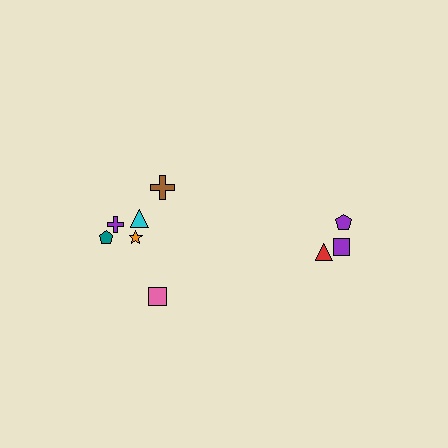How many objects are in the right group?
There are 3 objects.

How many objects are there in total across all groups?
There are 9 objects.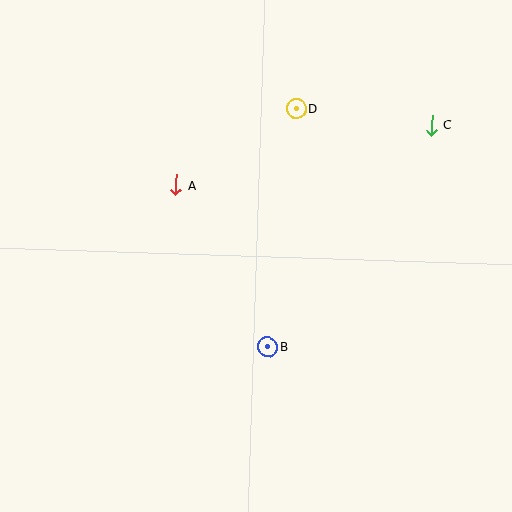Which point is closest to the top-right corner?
Point C is closest to the top-right corner.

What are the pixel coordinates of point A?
Point A is at (176, 185).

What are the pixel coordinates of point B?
Point B is at (268, 346).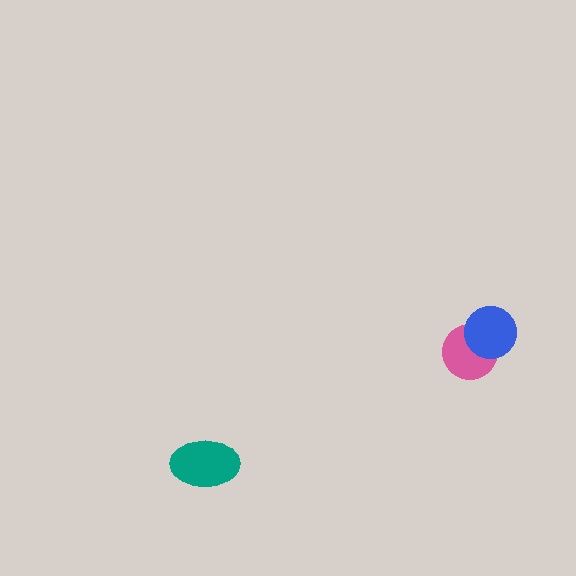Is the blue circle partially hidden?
No, no other shape covers it.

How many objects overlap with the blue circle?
1 object overlaps with the blue circle.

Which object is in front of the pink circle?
The blue circle is in front of the pink circle.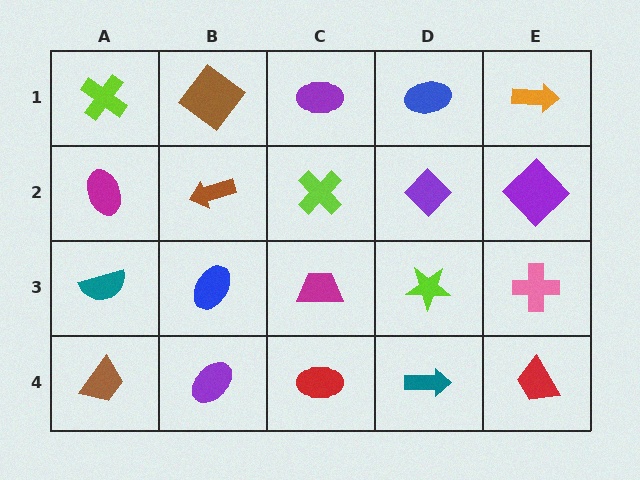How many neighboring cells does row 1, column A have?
2.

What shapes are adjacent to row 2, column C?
A purple ellipse (row 1, column C), a magenta trapezoid (row 3, column C), a brown arrow (row 2, column B), a purple diamond (row 2, column D).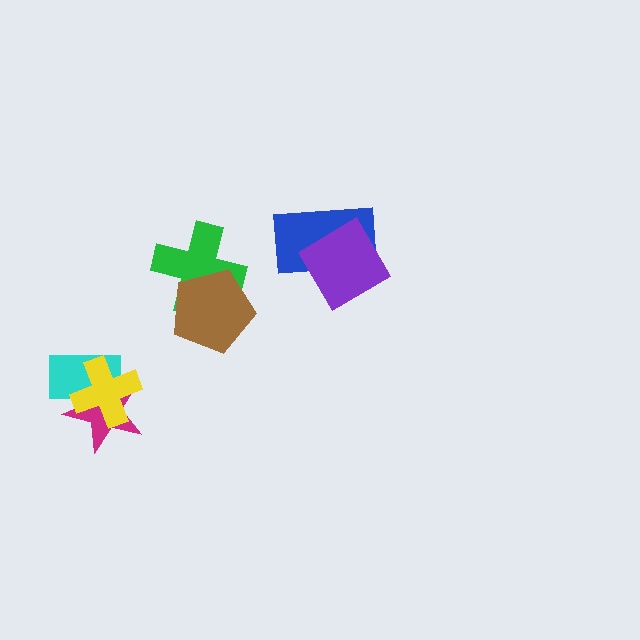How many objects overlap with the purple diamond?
1 object overlaps with the purple diamond.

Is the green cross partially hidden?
Yes, it is partially covered by another shape.